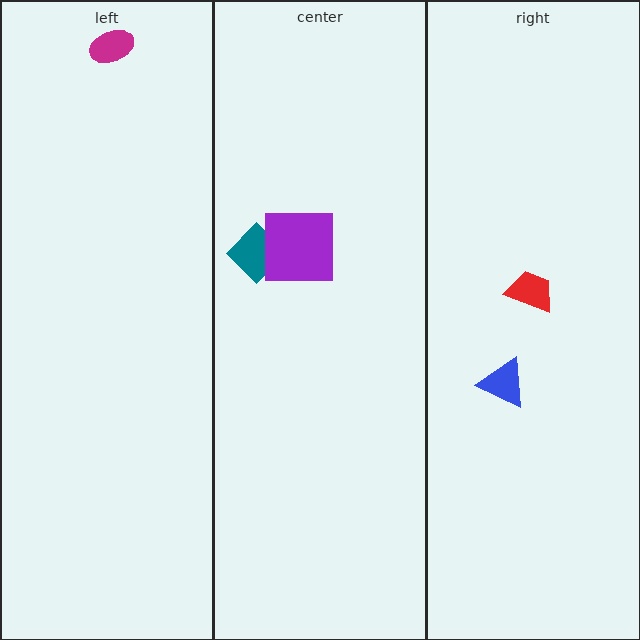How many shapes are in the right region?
2.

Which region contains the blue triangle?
The right region.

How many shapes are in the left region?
1.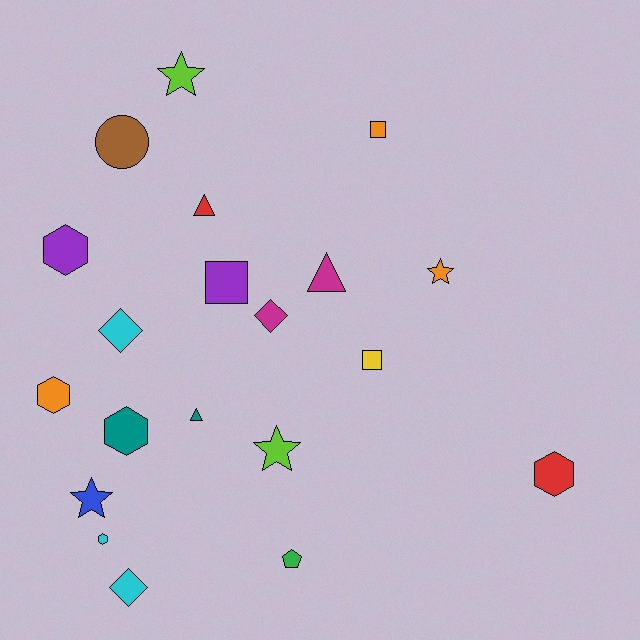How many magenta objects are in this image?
There are 2 magenta objects.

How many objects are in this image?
There are 20 objects.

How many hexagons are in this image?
There are 5 hexagons.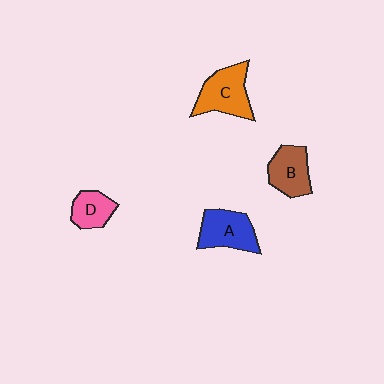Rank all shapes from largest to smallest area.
From largest to smallest: C (orange), A (blue), B (brown), D (pink).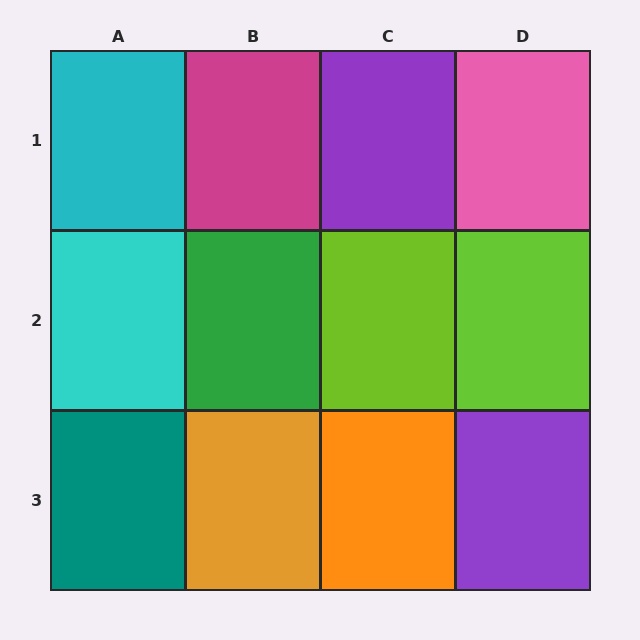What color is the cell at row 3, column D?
Purple.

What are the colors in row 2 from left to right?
Cyan, green, lime, lime.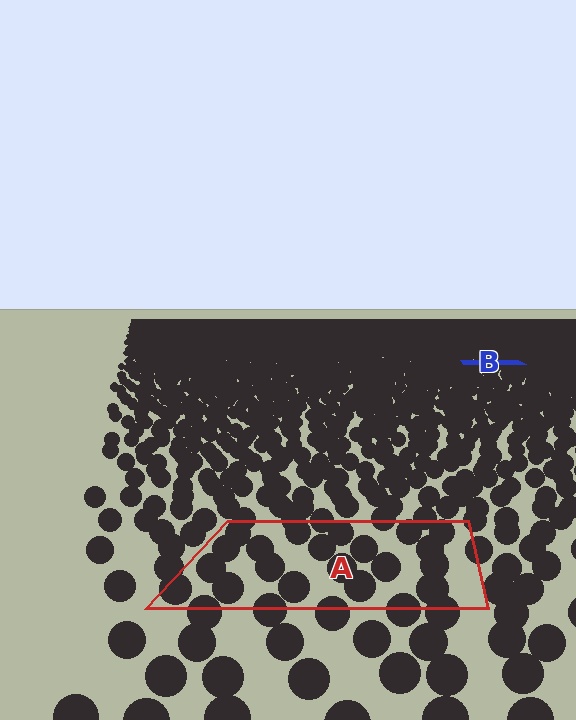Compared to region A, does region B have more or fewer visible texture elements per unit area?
Region B has more texture elements per unit area — they are packed more densely because it is farther away.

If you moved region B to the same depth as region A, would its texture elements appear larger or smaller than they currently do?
They would appear larger. At a closer depth, the same texture elements are projected at a bigger on-screen size.